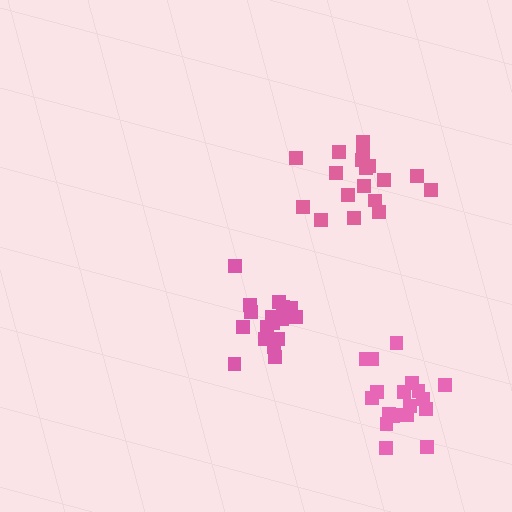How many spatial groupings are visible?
There are 3 spatial groupings.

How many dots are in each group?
Group 1: 19 dots, Group 2: 19 dots, Group 3: 17 dots (55 total).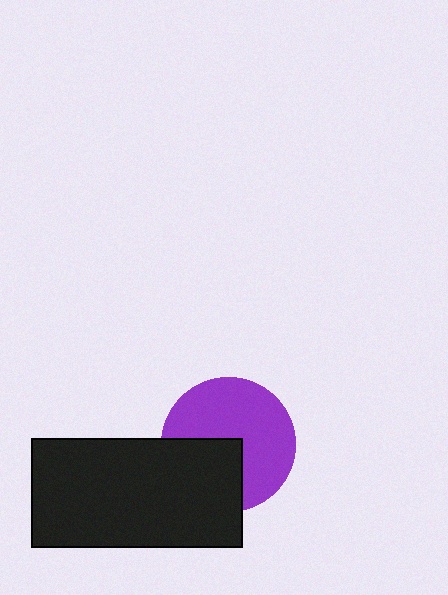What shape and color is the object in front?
The object in front is a black rectangle.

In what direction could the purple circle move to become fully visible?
The purple circle could move toward the upper-right. That would shift it out from behind the black rectangle entirely.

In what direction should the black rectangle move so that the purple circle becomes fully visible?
The black rectangle should move toward the lower-left. That is the shortest direction to clear the overlap and leave the purple circle fully visible.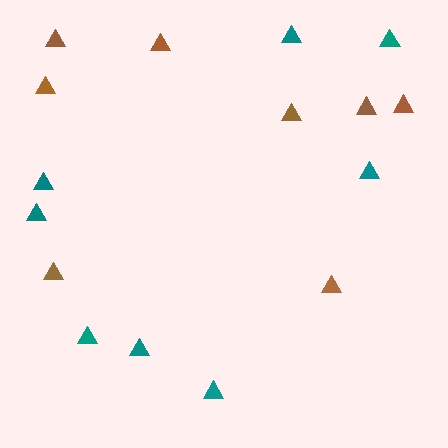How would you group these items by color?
There are 2 groups: one group of brown triangles (8) and one group of teal triangles (8).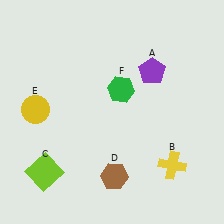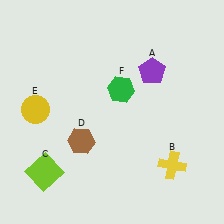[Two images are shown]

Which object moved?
The brown hexagon (D) moved up.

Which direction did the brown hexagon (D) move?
The brown hexagon (D) moved up.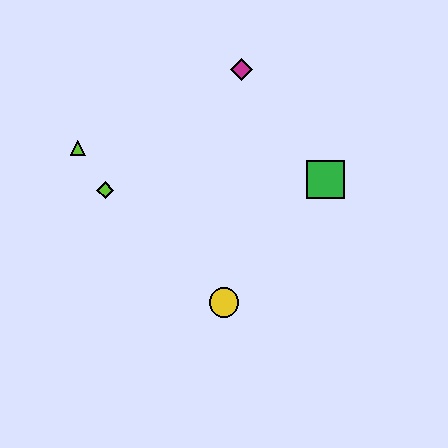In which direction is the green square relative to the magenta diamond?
The green square is below the magenta diamond.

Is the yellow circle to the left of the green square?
Yes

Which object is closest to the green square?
The magenta diamond is closest to the green square.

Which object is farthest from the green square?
The lime triangle is farthest from the green square.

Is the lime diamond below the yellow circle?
No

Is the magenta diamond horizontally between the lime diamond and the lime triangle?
No